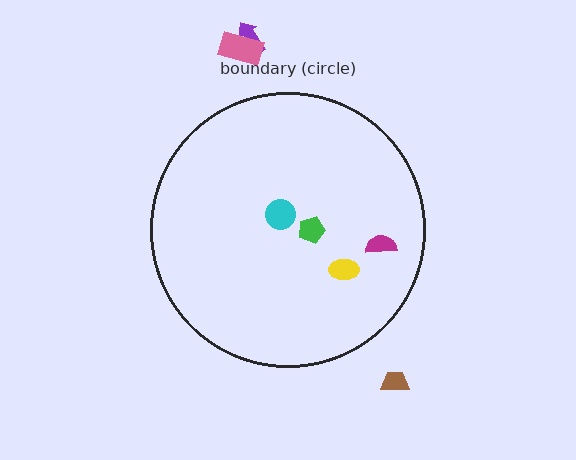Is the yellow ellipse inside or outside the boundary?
Inside.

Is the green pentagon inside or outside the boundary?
Inside.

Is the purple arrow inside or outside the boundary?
Outside.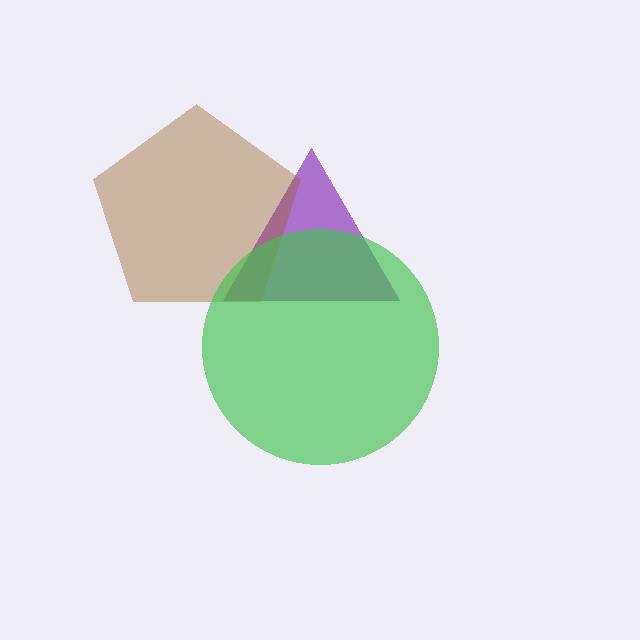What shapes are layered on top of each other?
The layered shapes are: a purple triangle, a brown pentagon, a green circle.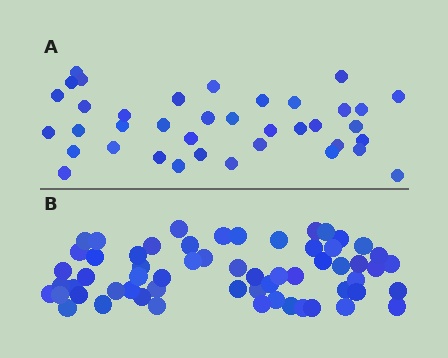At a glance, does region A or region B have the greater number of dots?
Region B (the bottom region) has more dots.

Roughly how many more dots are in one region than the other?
Region B has approximately 20 more dots than region A.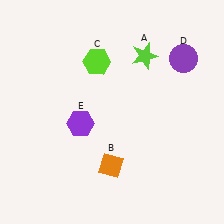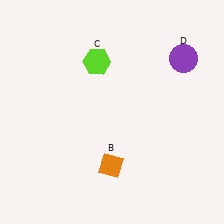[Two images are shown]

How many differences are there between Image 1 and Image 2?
There are 2 differences between the two images.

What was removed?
The purple hexagon (E), the lime star (A) were removed in Image 2.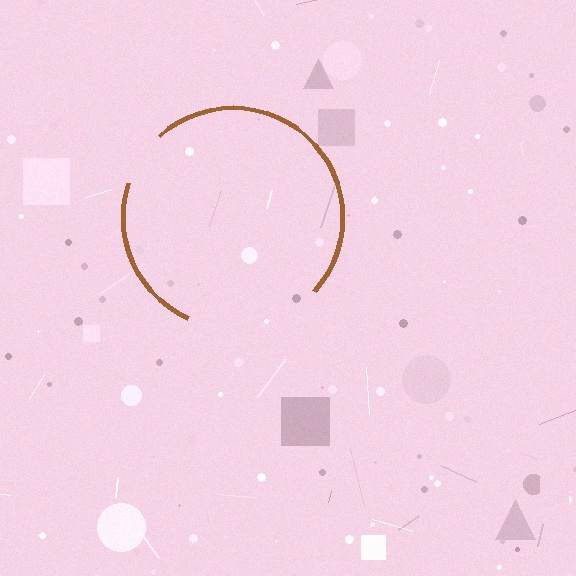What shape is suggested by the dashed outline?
The dashed outline suggests a circle.